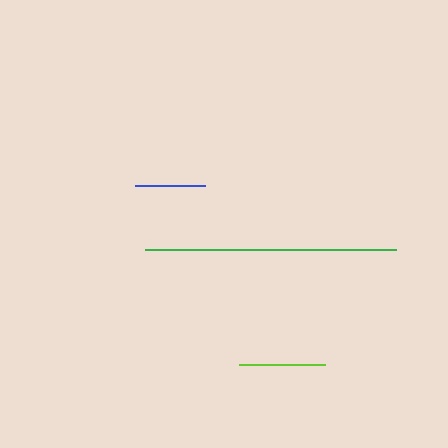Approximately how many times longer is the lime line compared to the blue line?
The lime line is approximately 1.2 times the length of the blue line.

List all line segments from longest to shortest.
From longest to shortest: green, lime, blue.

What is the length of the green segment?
The green segment is approximately 251 pixels long.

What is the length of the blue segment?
The blue segment is approximately 69 pixels long.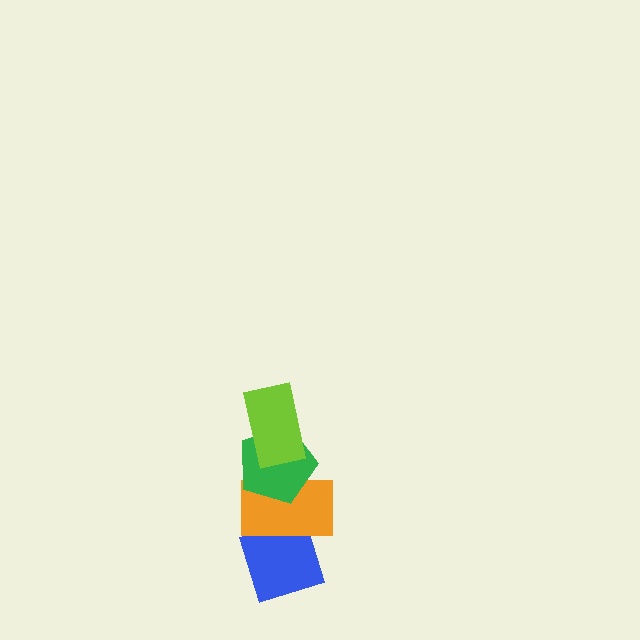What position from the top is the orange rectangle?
The orange rectangle is 3rd from the top.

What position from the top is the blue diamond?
The blue diamond is 4th from the top.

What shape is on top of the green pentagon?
The lime rectangle is on top of the green pentagon.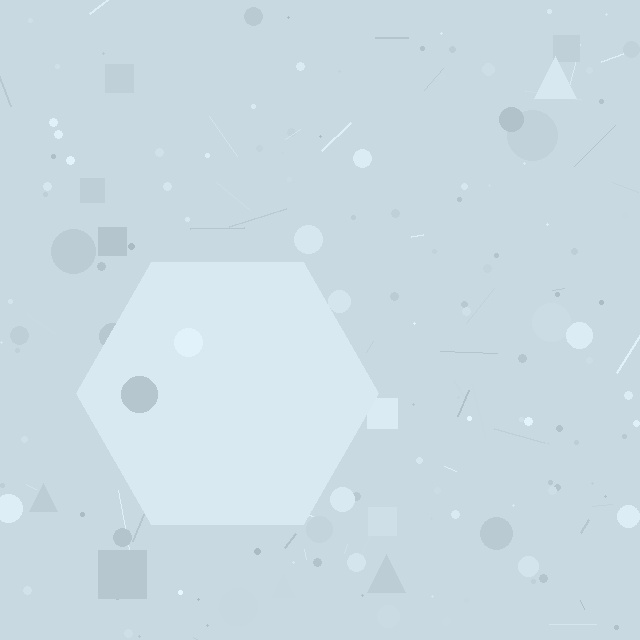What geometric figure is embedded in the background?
A hexagon is embedded in the background.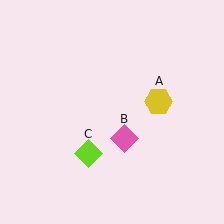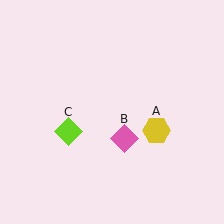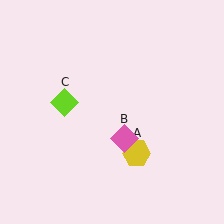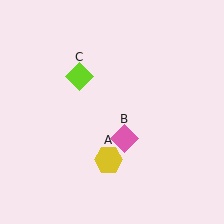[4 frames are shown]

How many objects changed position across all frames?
2 objects changed position: yellow hexagon (object A), lime diamond (object C).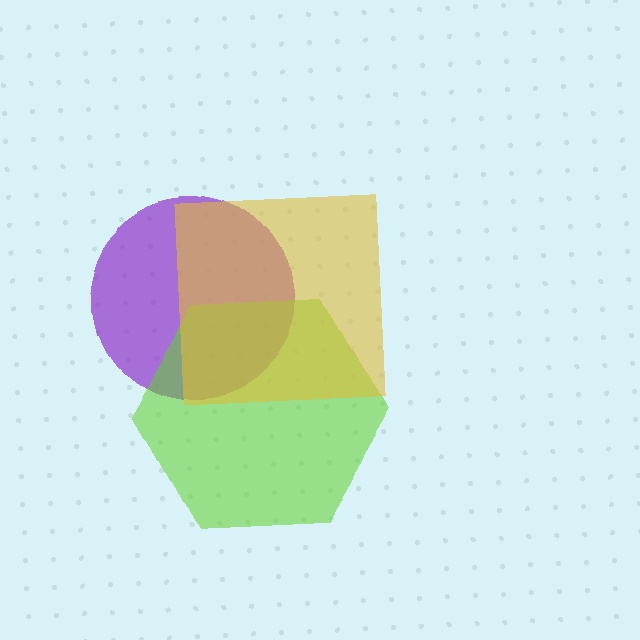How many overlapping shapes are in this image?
There are 3 overlapping shapes in the image.